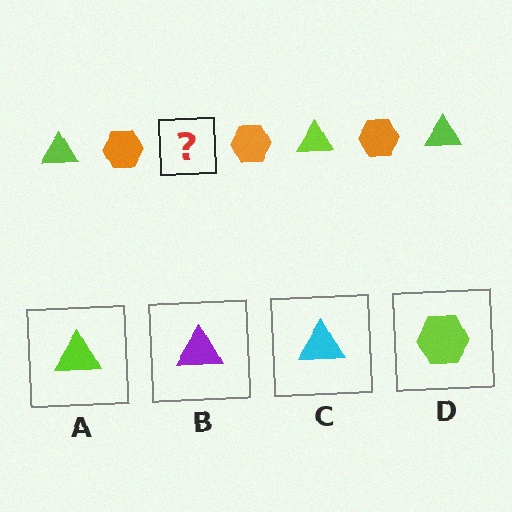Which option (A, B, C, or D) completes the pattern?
A.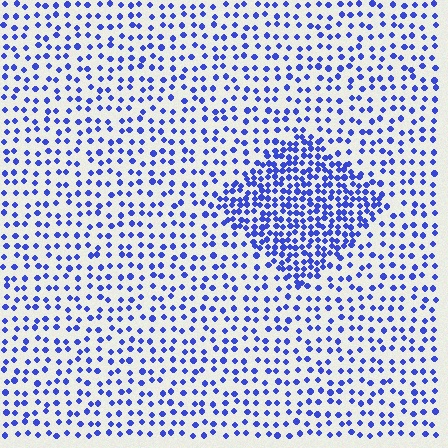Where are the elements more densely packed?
The elements are more densely packed inside the diamond boundary.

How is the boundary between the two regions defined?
The boundary is defined by a change in element density (approximately 2.3x ratio). All elements are the same color, size, and shape.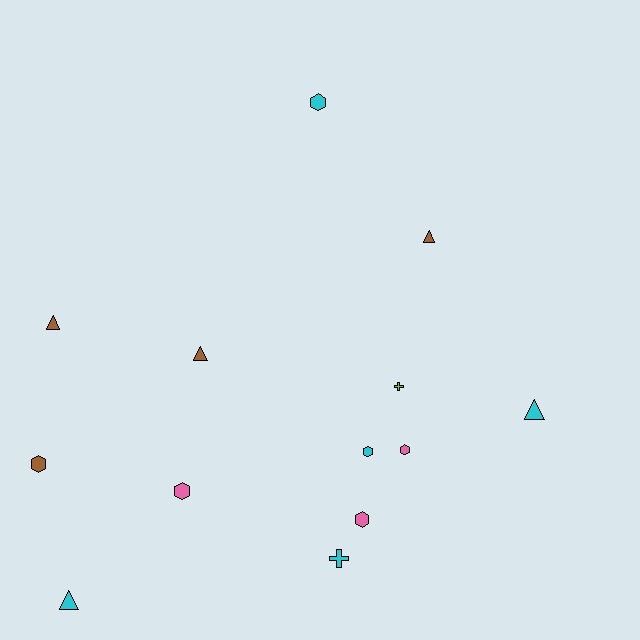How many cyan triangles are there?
There are 2 cyan triangles.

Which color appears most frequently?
Cyan, with 5 objects.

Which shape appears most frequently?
Hexagon, with 6 objects.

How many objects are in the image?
There are 13 objects.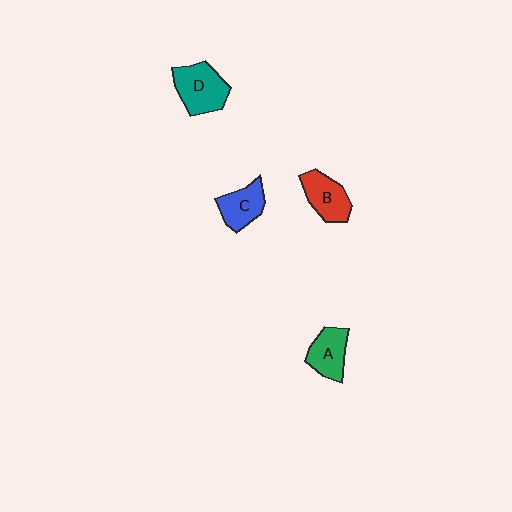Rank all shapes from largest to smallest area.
From largest to smallest: D (teal), B (red), A (green), C (blue).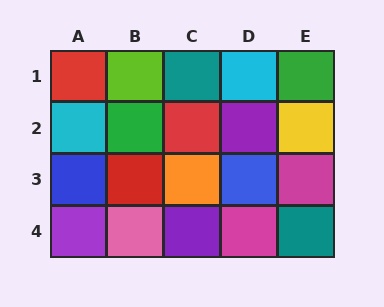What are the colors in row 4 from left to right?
Purple, pink, purple, magenta, teal.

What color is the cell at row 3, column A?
Blue.